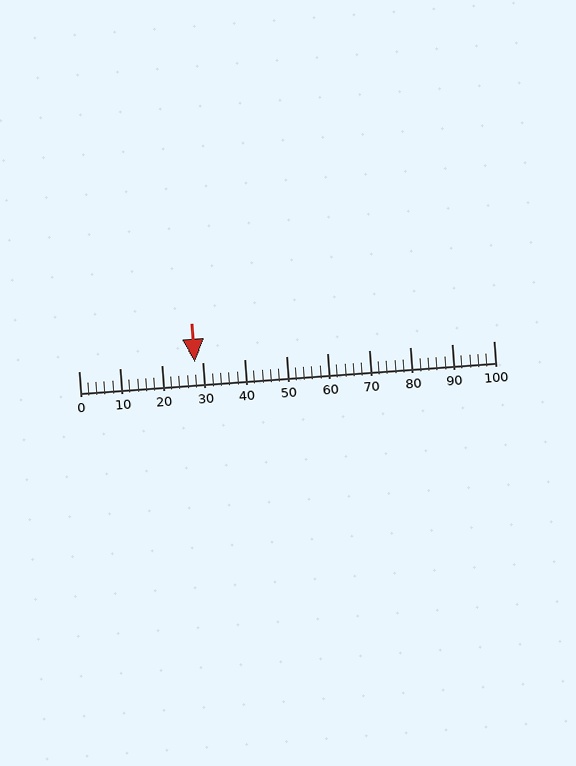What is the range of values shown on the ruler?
The ruler shows values from 0 to 100.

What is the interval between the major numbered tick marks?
The major tick marks are spaced 10 units apart.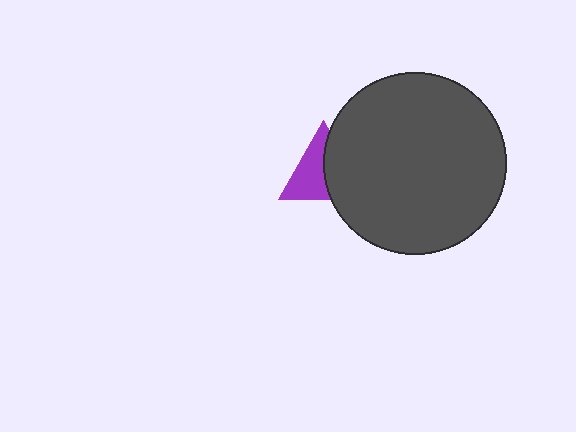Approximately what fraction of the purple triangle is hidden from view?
Roughly 46% of the purple triangle is hidden behind the dark gray circle.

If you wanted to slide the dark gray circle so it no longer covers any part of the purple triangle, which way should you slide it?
Slide it right — that is the most direct way to separate the two shapes.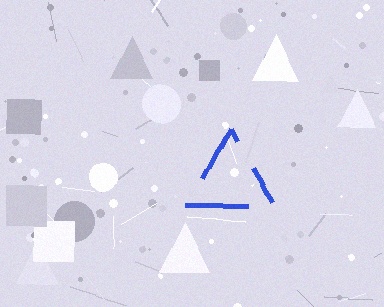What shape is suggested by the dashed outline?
The dashed outline suggests a triangle.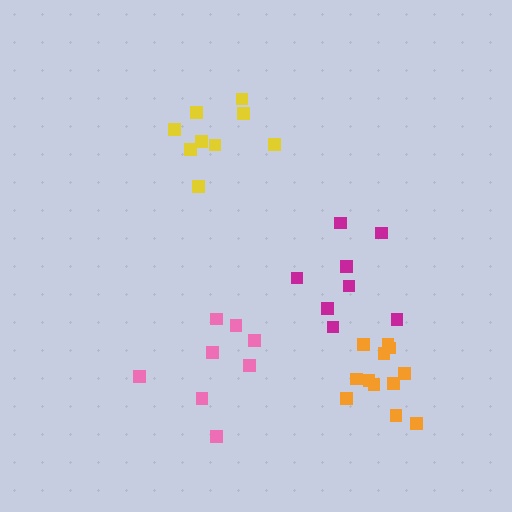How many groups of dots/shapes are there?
There are 4 groups.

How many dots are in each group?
Group 1: 9 dots, Group 2: 8 dots, Group 3: 12 dots, Group 4: 8 dots (37 total).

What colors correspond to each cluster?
The clusters are colored: yellow, magenta, orange, pink.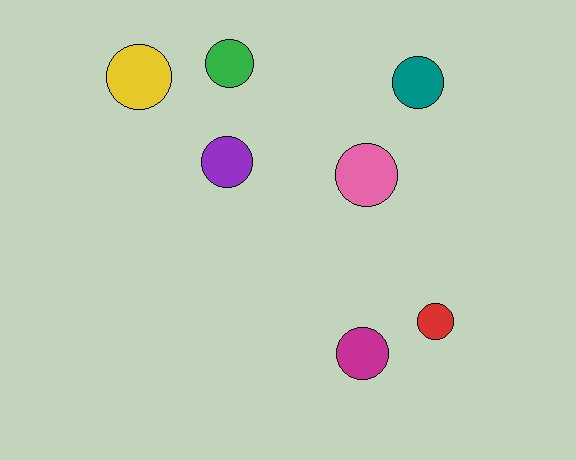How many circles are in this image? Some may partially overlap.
There are 7 circles.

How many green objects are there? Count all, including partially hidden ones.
There is 1 green object.